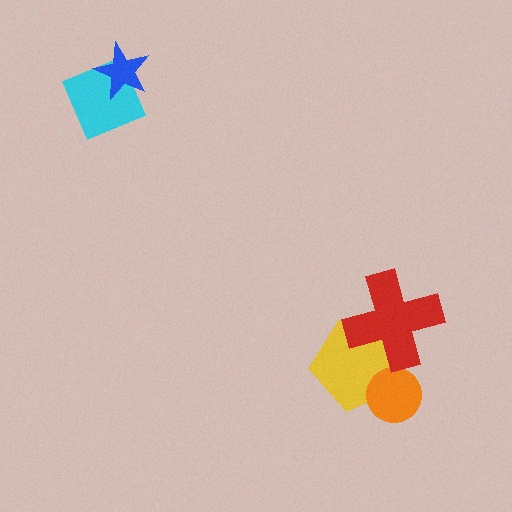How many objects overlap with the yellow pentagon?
2 objects overlap with the yellow pentagon.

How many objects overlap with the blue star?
1 object overlaps with the blue star.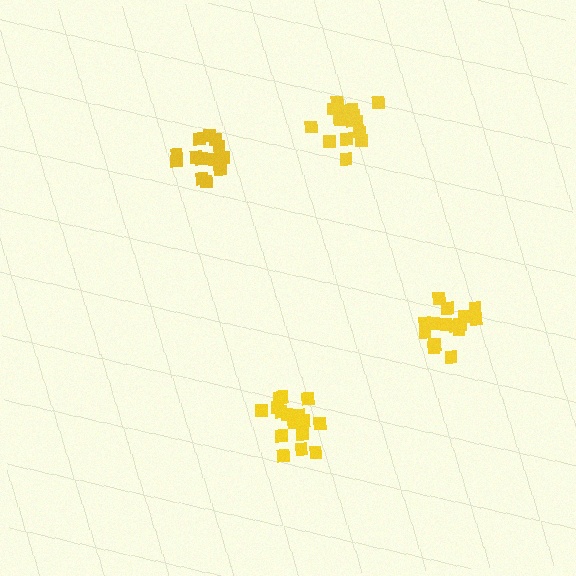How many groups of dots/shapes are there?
There are 4 groups.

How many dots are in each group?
Group 1: 16 dots, Group 2: 14 dots, Group 3: 15 dots, Group 4: 16 dots (61 total).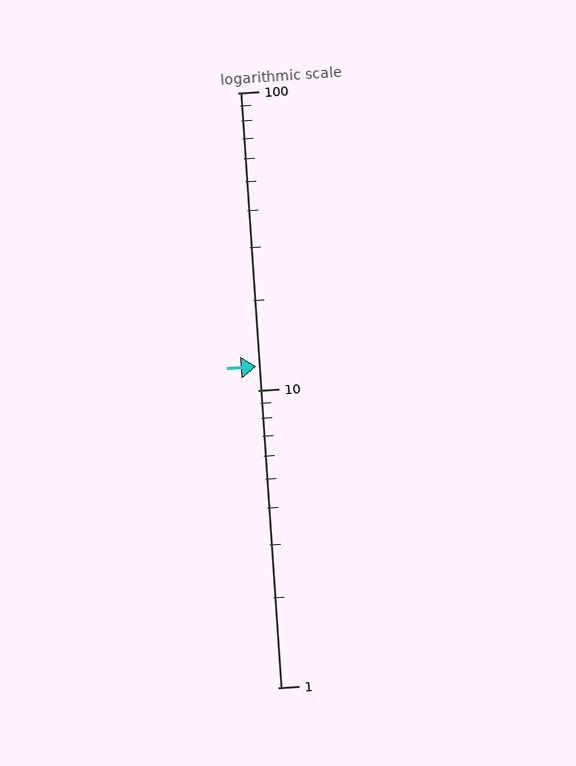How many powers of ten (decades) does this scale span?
The scale spans 2 decades, from 1 to 100.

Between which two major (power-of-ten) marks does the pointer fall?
The pointer is between 10 and 100.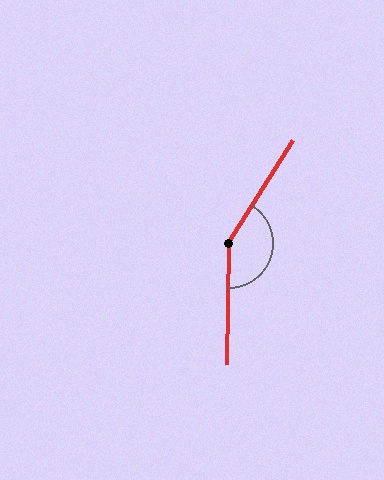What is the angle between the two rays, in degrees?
Approximately 149 degrees.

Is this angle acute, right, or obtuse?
It is obtuse.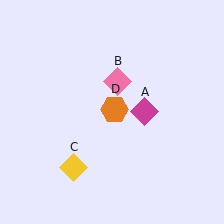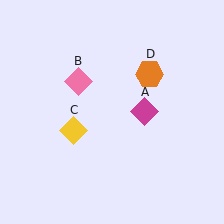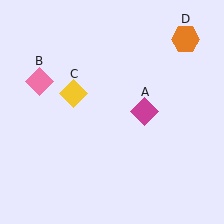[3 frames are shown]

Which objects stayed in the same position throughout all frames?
Magenta diamond (object A) remained stationary.